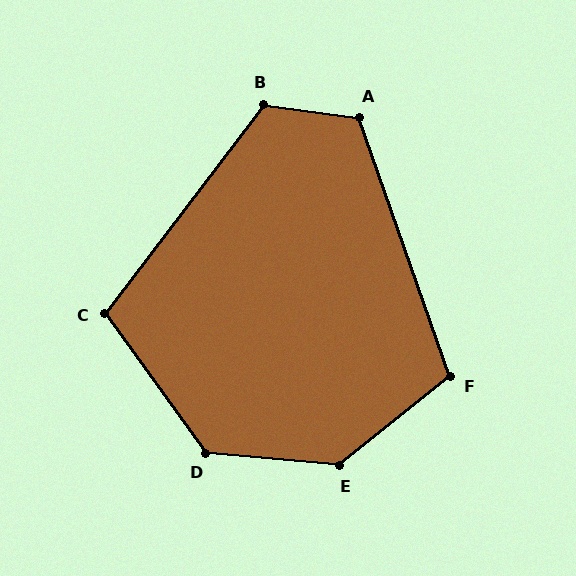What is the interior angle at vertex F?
Approximately 109 degrees (obtuse).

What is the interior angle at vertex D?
Approximately 131 degrees (obtuse).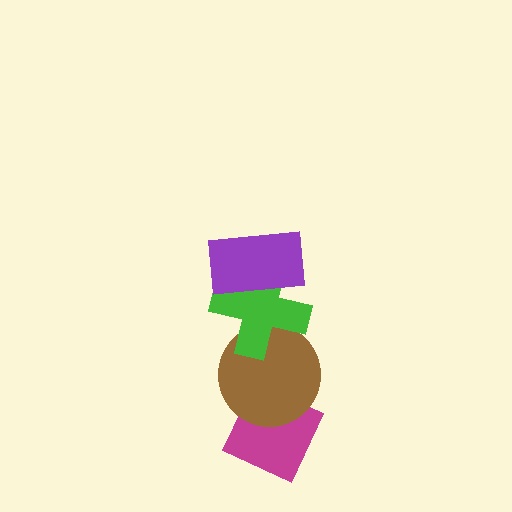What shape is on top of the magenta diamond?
The brown circle is on top of the magenta diamond.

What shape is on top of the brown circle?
The green cross is on top of the brown circle.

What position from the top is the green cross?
The green cross is 2nd from the top.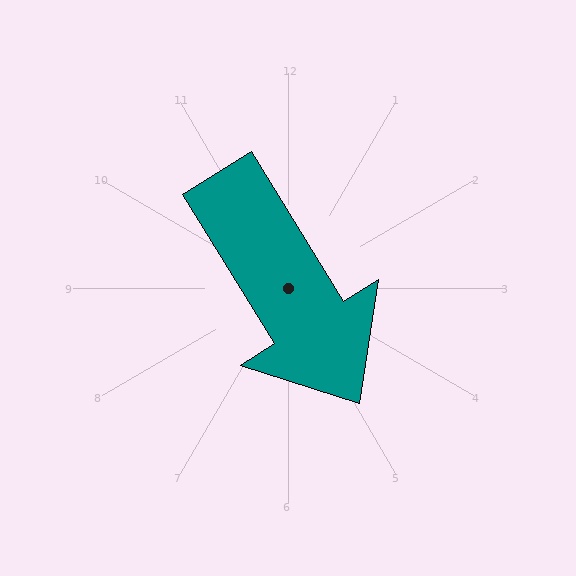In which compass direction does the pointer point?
Southeast.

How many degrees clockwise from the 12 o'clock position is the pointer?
Approximately 148 degrees.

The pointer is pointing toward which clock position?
Roughly 5 o'clock.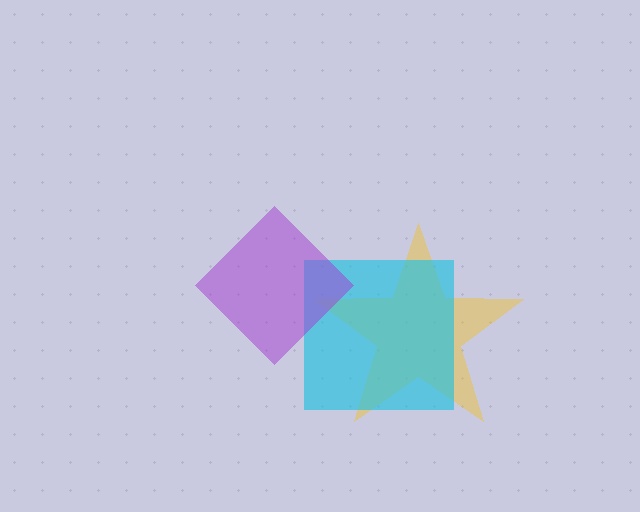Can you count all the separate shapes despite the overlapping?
Yes, there are 3 separate shapes.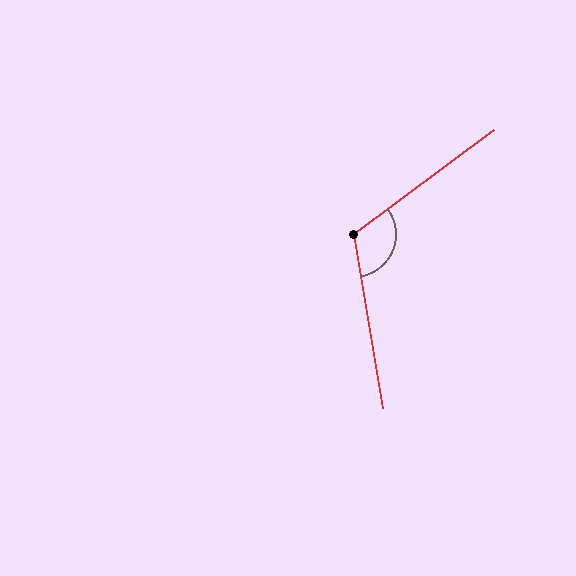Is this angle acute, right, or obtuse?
It is obtuse.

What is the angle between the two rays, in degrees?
Approximately 117 degrees.